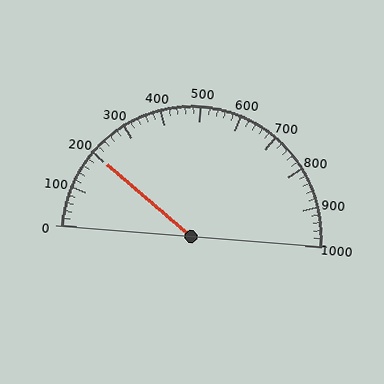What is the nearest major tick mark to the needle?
The nearest major tick mark is 200.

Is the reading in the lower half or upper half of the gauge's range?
The reading is in the lower half of the range (0 to 1000).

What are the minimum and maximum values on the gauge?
The gauge ranges from 0 to 1000.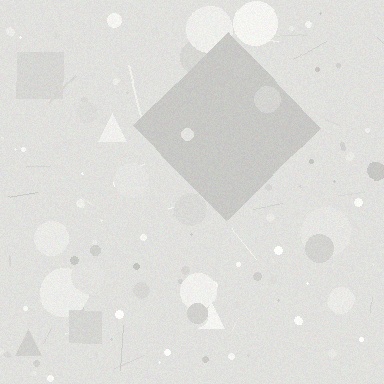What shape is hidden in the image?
A diamond is hidden in the image.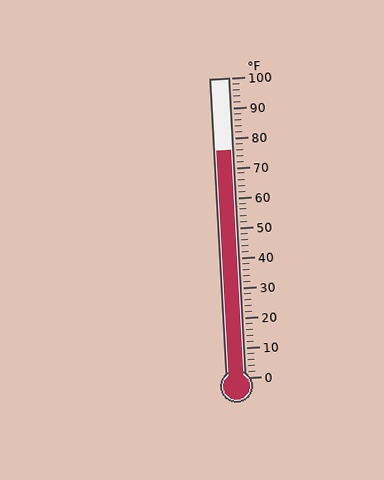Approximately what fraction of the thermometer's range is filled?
The thermometer is filled to approximately 75% of its range.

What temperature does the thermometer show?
The thermometer shows approximately 76°F.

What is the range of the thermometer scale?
The thermometer scale ranges from 0°F to 100°F.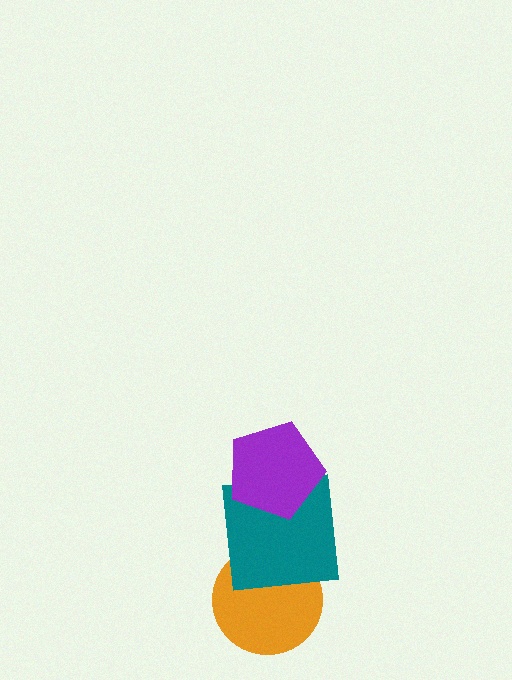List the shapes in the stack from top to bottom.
From top to bottom: the purple pentagon, the teal square, the orange circle.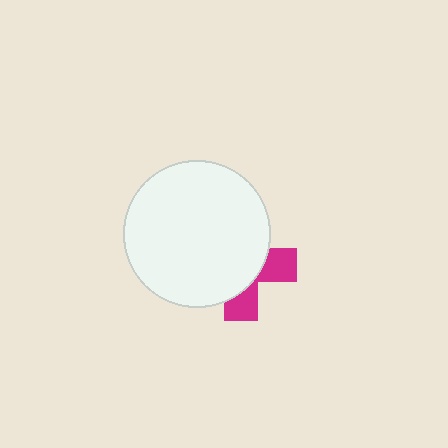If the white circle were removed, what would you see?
You would see the complete magenta cross.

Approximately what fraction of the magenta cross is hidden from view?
Roughly 67% of the magenta cross is hidden behind the white circle.